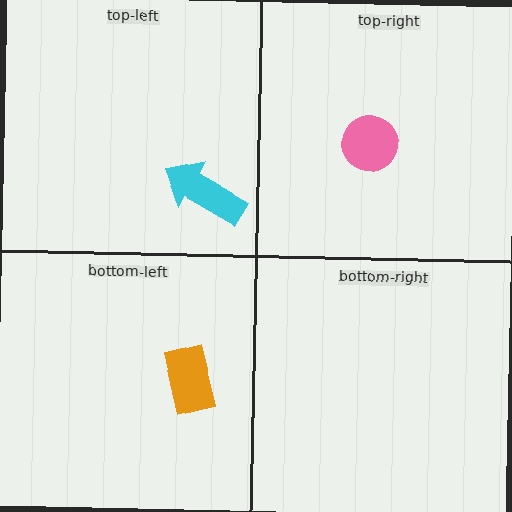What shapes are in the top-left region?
The cyan arrow.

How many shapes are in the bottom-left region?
1.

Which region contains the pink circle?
The top-right region.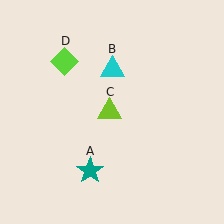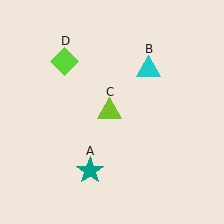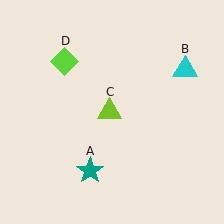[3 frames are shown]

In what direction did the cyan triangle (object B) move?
The cyan triangle (object B) moved right.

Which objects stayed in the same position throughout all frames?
Teal star (object A) and lime triangle (object C) and lime diamond (object D) remained stationary.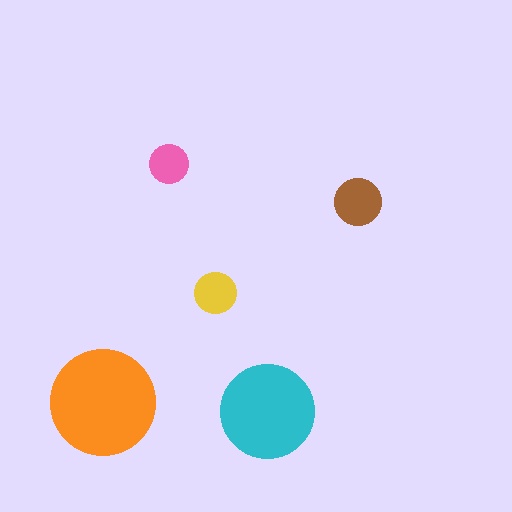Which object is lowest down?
The cyan circle is bottommost.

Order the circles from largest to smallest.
the orange one, the cyan one, the brown one, the yellow one, the pink one.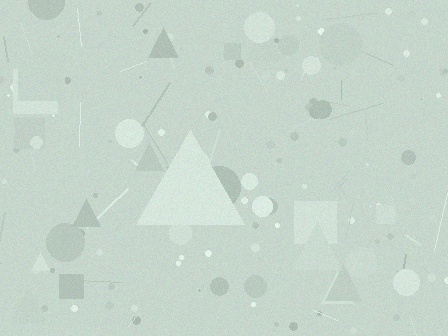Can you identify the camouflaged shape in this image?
The camouflaged shape is a triangle.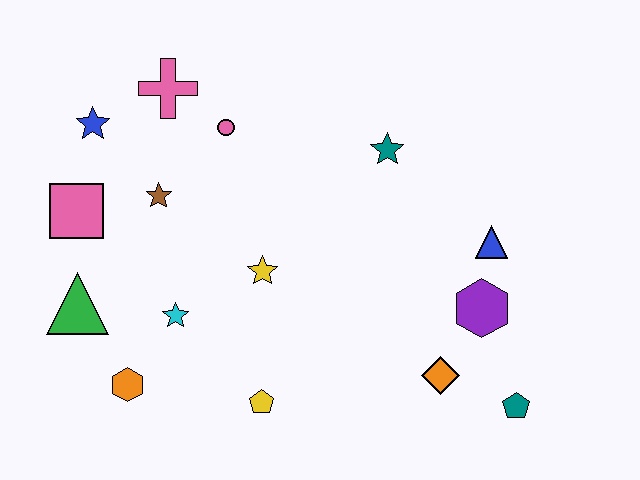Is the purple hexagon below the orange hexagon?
No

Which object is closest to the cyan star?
The orange hexagon is closest to the cyan star.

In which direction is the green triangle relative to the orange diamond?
The green triangle is to the left of the orange diamond.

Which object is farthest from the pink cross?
The teal pentagon is farthest from the pink cross.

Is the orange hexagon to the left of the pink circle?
Yes